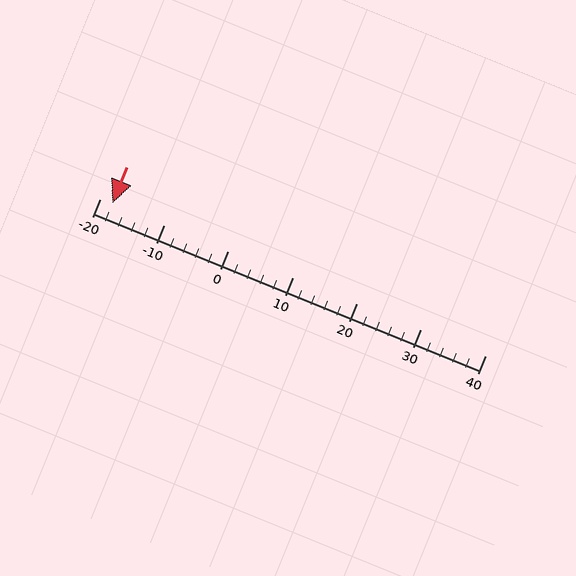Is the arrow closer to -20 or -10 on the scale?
The arrow is closer to -20.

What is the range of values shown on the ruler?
The ruler shows values from -20 to 40.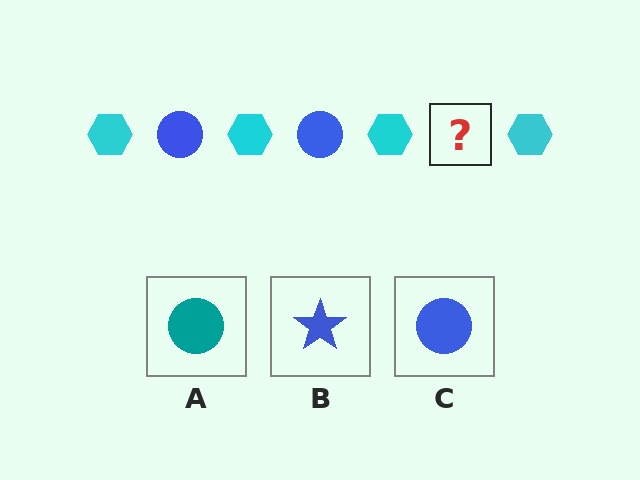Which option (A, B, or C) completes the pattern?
C.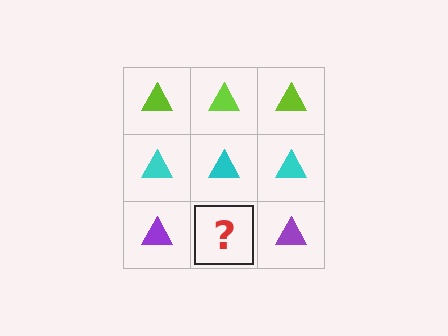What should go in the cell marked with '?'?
The missing cell should contain a purple triangle.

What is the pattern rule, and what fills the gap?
The rule is that each row has a consistent color. The gap should be filled with a purple triangle.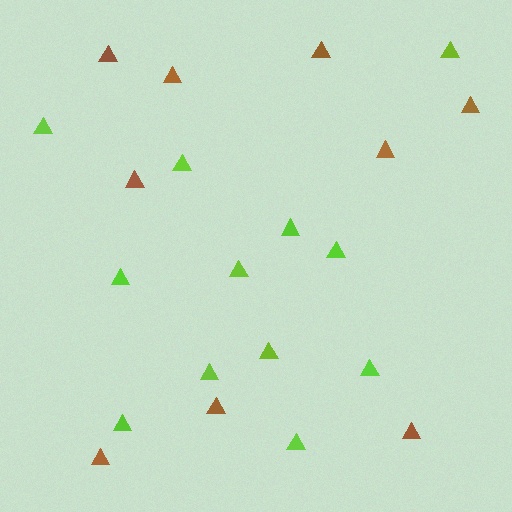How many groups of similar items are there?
There are 2 groups: one group of brown triangles (9) and one group of lime triangles (12).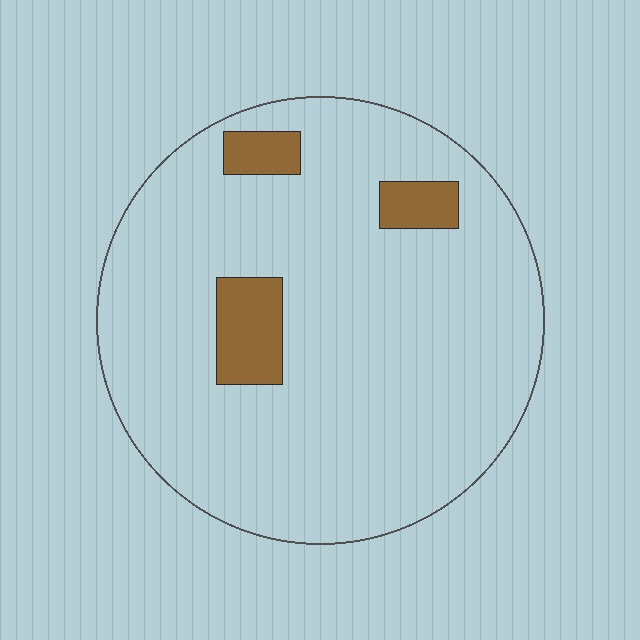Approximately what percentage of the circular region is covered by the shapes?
Approximately 10%.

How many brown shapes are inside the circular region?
3.